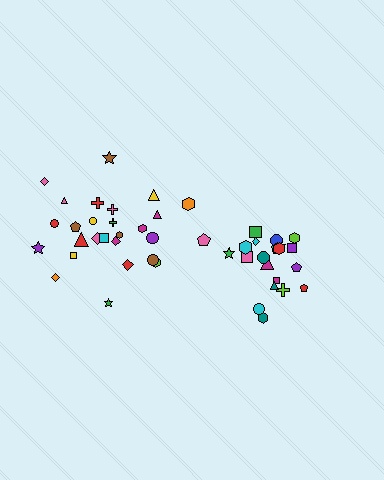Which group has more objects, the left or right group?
The left group.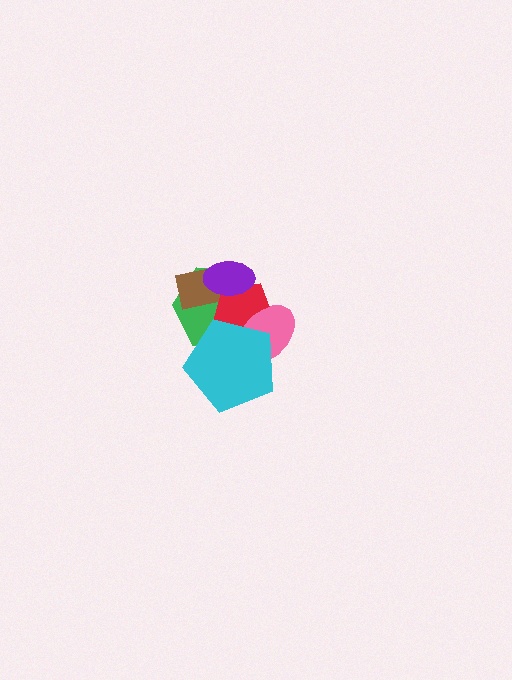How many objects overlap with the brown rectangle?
3 objects overlap with the brown rectangle.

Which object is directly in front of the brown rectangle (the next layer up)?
The red pentagon is directly in front of the brown rectangle.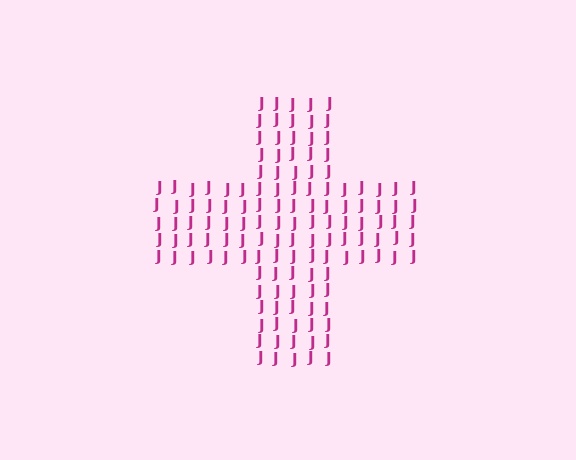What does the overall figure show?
The overall figure shows a cross.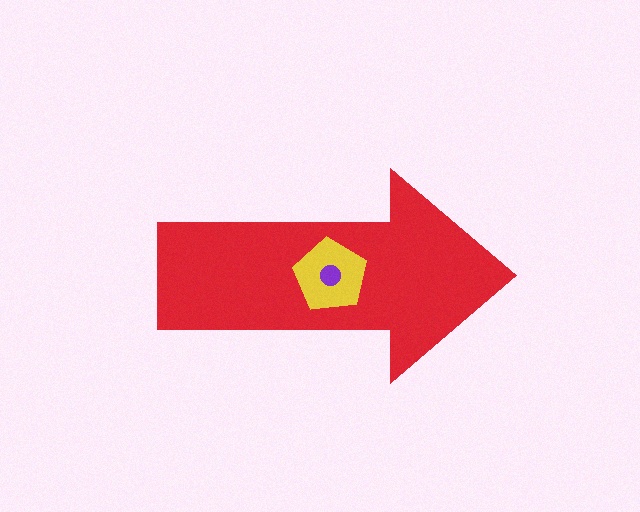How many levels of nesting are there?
3.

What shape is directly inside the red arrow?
The yellow pentagon.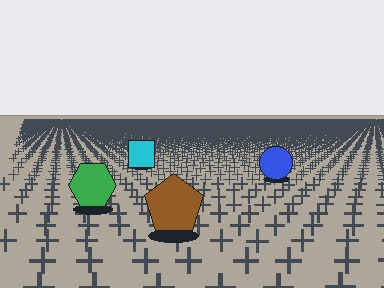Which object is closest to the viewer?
The brown pentagon is closest. The texture marks near it are larger and more spread out.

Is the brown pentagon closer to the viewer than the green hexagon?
Yes. The brown pentagon is closer — you can tell from the texture gradient: the ground texture is coarser near it.